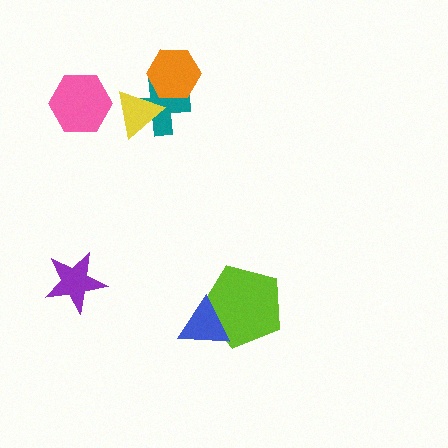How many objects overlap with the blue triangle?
1 object overlaps with the blue triangle.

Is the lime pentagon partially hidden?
Yes, it is partially covered by another shape.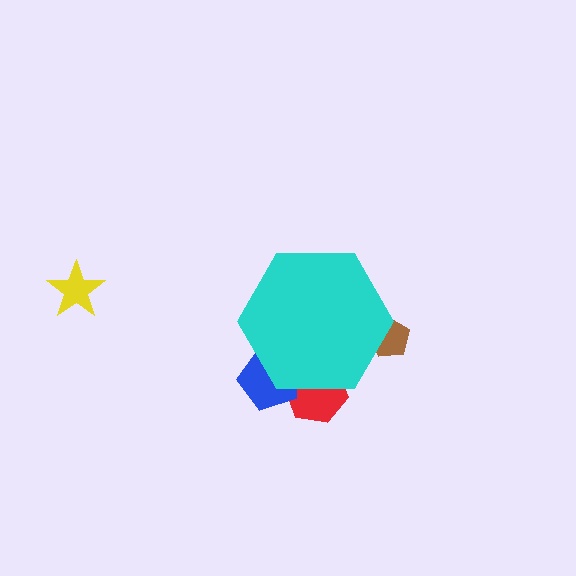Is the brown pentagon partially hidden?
Yes, the brown pentagon is partially hidden behind the cyan hexagon.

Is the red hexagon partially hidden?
Yes, the red hexagon is partially hidden behind the cyan hexagon.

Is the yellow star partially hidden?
No, the yellow star is fully visible.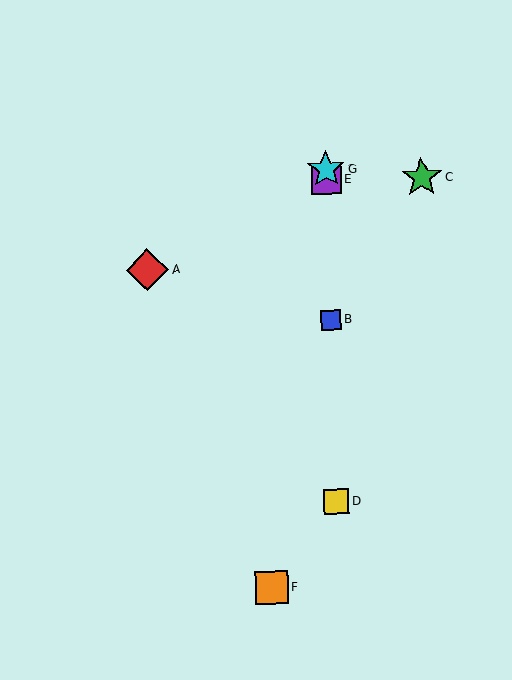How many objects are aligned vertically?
4 objects (B, D, E, G) are aligned vertically.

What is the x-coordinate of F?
Object F is at x≈272.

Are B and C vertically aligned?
No, B is at x≈331 and C is at x≈422.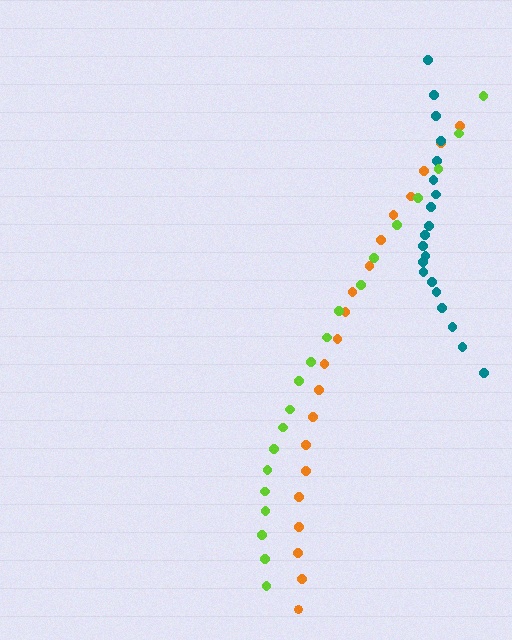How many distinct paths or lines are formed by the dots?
There are 3 distinct paths.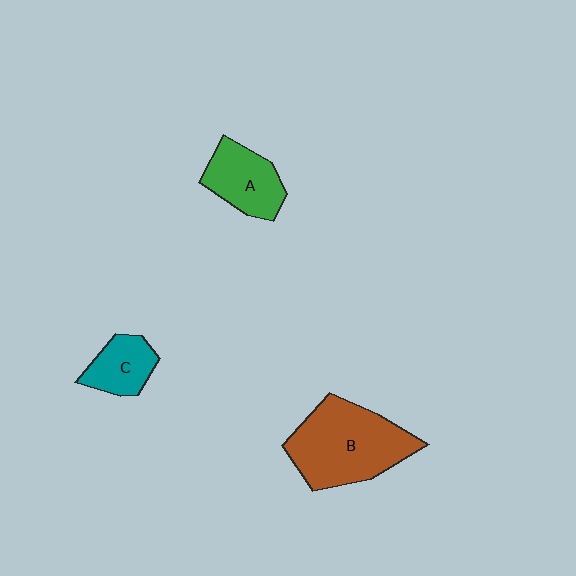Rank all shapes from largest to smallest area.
From largest to smallest: B (brown), A (green), C (teal).